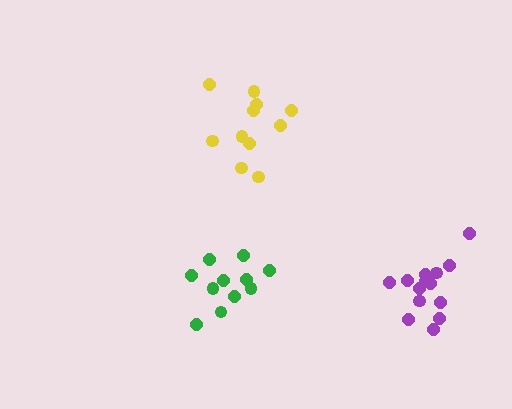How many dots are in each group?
Group 1: 11 dots, Group 2: 11 dots, Group 3: 15 dots (37 total).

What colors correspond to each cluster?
The clusters are colored: yellow, green, purple.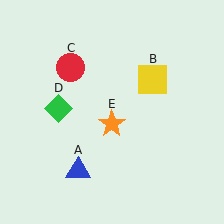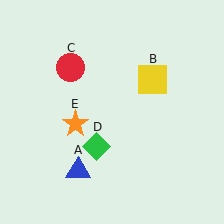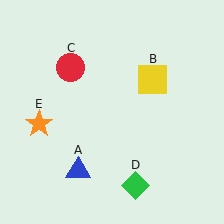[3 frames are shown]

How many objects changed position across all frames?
2 objects changed position: green diamond (object D), orange star (object E).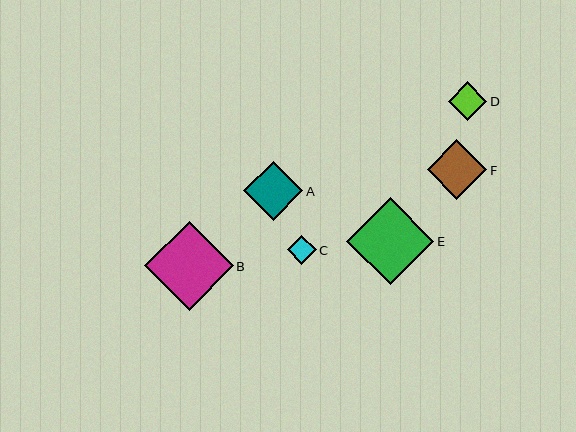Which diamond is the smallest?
Diamond C is the smallest with a size of approximately 29 pixels.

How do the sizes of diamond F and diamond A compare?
Diamond F and diamond A are approximately the same size.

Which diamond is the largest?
Diamond B is the largest with a size of approximately 89 pixels.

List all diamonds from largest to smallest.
From largest to smallest: B, E, F, A, D, C.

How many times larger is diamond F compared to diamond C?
Diamond F is approximately 2.1 times the size of diamond C.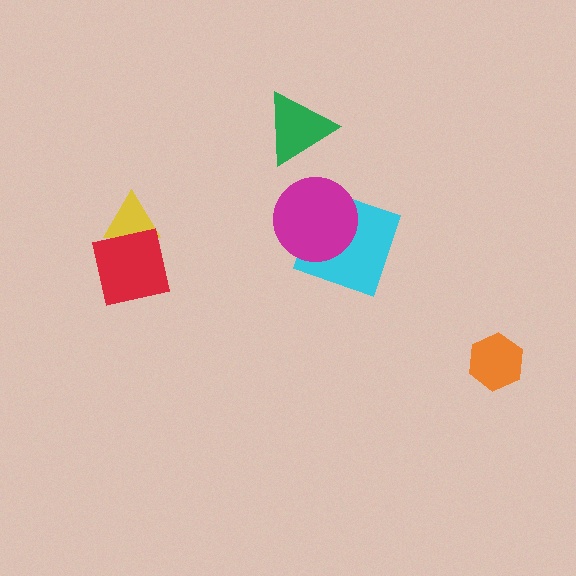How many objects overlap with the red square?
1 object overlaps with the red square.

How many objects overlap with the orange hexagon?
0 objects overlap with the orange hexagon.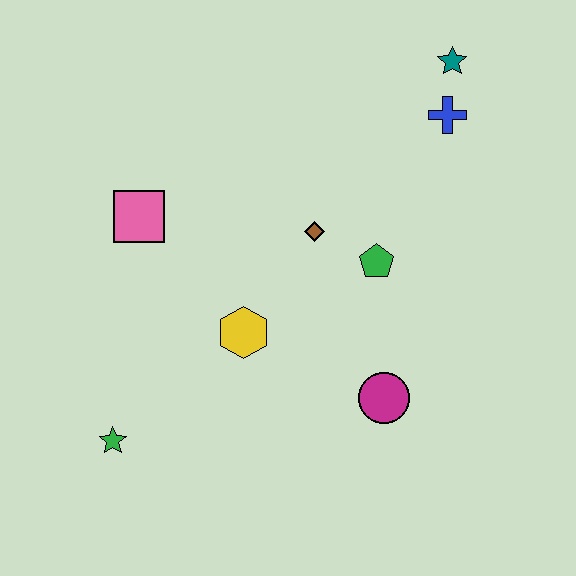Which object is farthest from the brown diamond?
The green star is farthest from the brown diamond.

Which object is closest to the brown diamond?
The green pentagon is closest to the brown diamond.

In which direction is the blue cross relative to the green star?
The blue cross is to the right of the green star.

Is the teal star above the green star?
Yes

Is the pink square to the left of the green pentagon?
Yes